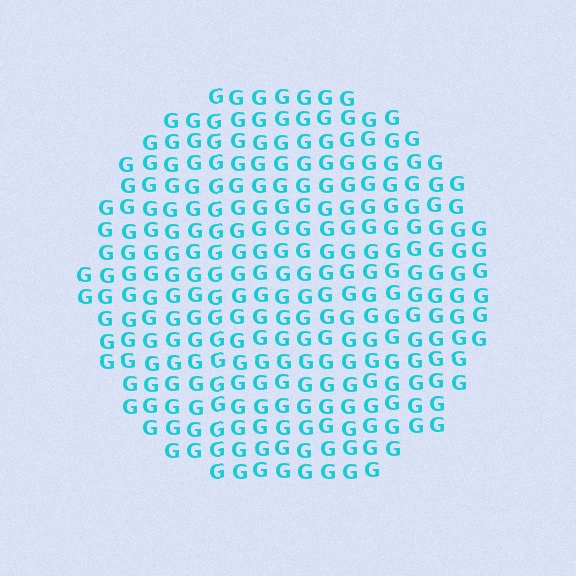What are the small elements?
The small elements are letter G's.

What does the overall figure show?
The overall figure shows a circle.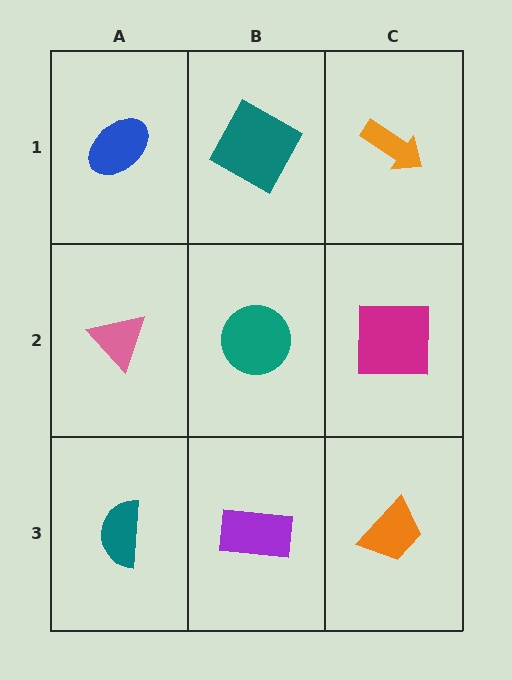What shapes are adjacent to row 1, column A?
A pink triangle (row 2, column A), a teal square (row 1, column B).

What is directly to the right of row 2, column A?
A teal circle.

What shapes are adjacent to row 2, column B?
A teal square (row 1, column B), a purple rectangle (row 3, column B), a pink triangle (row 2, column A), a magenta square (row 2, column C).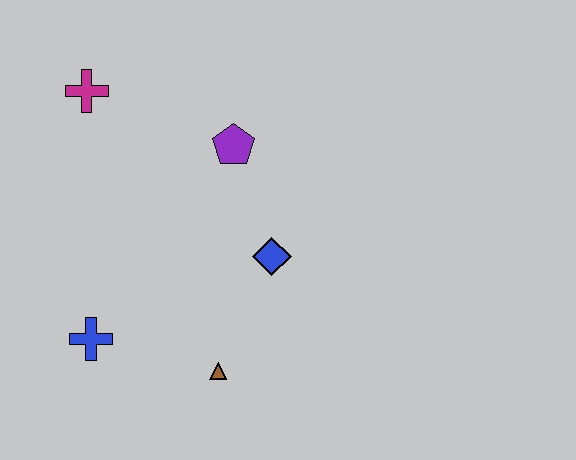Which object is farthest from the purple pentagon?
The blue cross is farthest from the purple pentagon.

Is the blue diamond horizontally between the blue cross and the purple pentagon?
No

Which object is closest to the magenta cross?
The purple pentagon is closest to the magenta cross.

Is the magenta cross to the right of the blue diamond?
No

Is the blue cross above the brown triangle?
Yes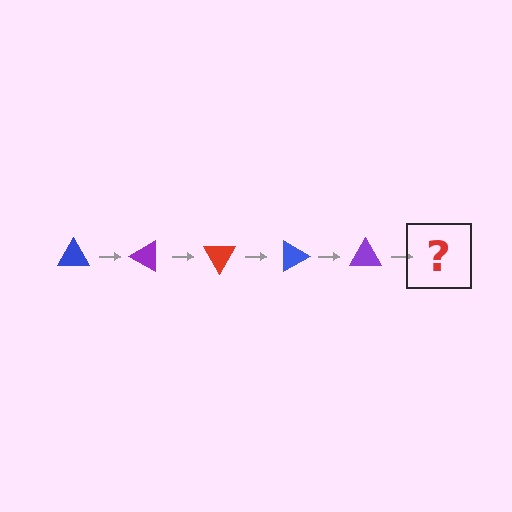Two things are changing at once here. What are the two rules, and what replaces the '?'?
The two rules are that it rotates 30 degrees each step and the color cycles through blue, purple, and red. The '?' should be a red triangle, rotated 150 degrees from the start.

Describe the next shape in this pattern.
It should be a red triangle, rotated 150 degrees from the start.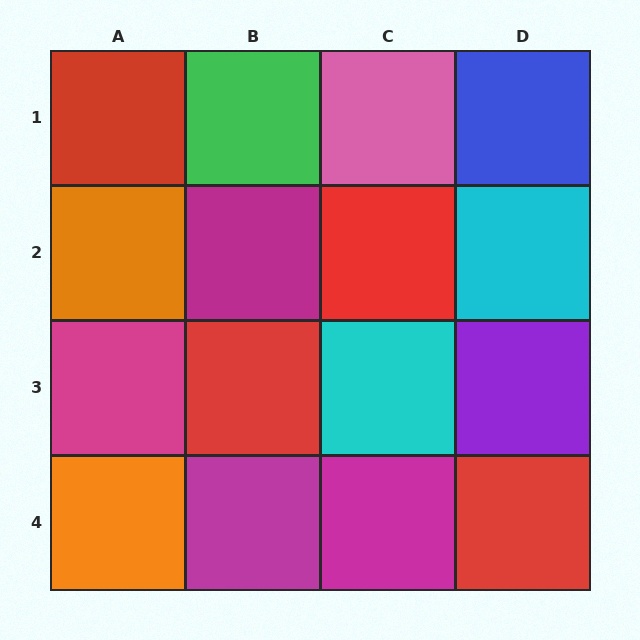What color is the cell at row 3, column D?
Purple.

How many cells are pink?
1 cell is pink.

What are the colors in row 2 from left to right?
Orange, magenta, red, cyan.